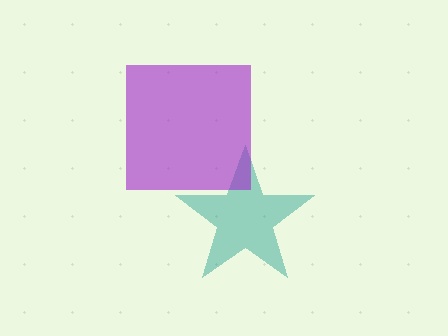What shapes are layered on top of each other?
The layered shapes are: a teal star, a purple square.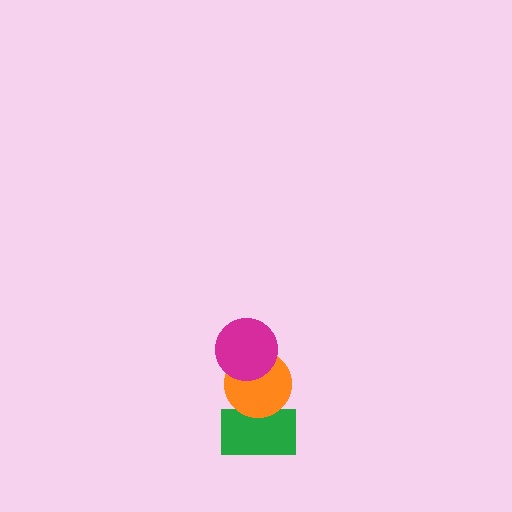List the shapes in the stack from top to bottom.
From top to bottom: the magenta circle, the orange circle, the green rectangle.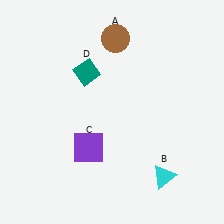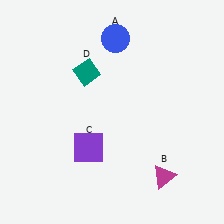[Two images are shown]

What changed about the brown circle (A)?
In Image 1, A is brown. In Image 2, it changed to blue.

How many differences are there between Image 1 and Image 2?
There are 2 differences between the two images.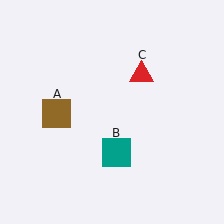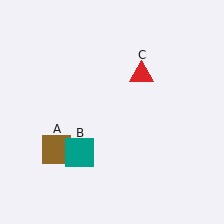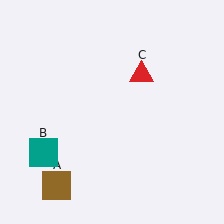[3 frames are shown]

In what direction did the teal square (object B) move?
The teal square (object B) moved left.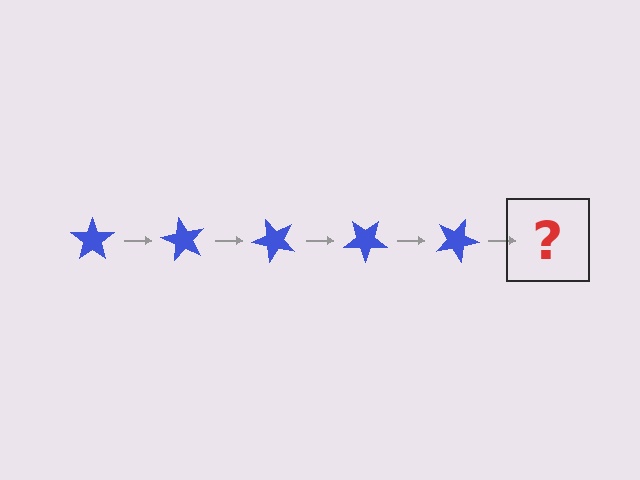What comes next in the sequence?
The next element should be a blue star rotated 300 degrees.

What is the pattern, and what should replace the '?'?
The pattern is that the star rotates 60 degrees each step. The '?' should be a blue star rotated 300 degrees.